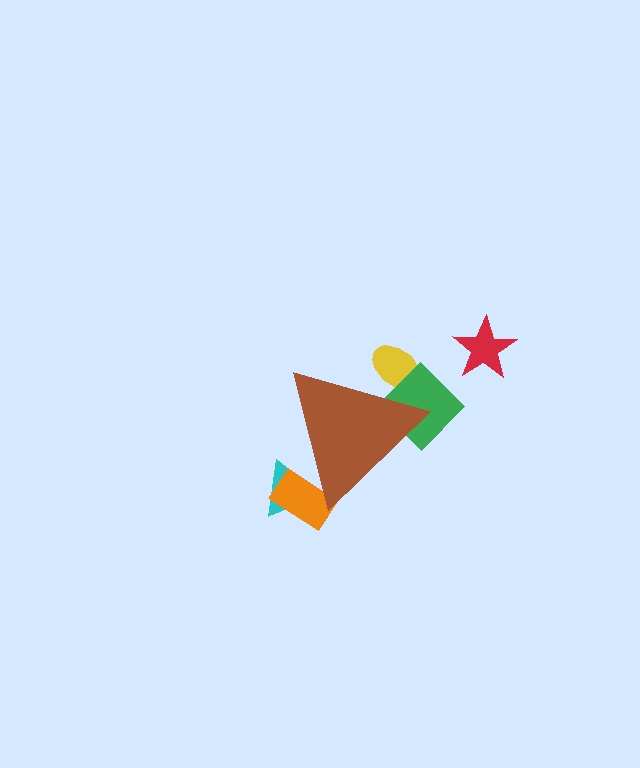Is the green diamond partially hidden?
Yes, the green diamond is partially hidden behind the brown triangle.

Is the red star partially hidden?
No, the red star is fully visible.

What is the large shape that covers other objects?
A brown triangle.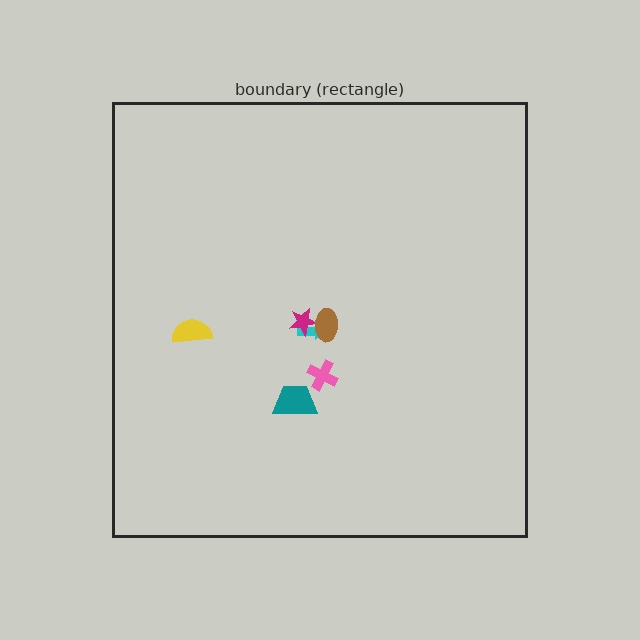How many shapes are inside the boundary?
6 inside, 0 outside.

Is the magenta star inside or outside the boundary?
Inside.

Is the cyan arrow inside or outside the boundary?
Inside.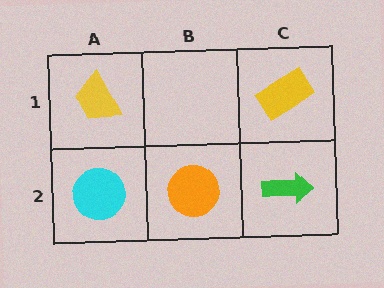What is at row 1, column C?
A yellow rectangle.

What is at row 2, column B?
An orange circle.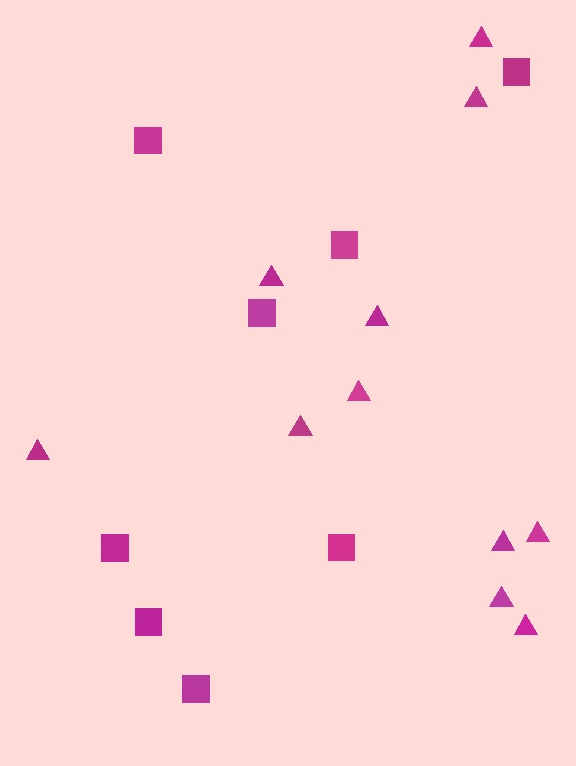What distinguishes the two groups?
There are 2 groups: one group of triangles (11) and one group of squares (8).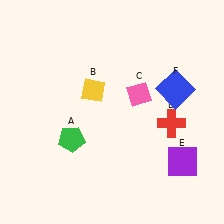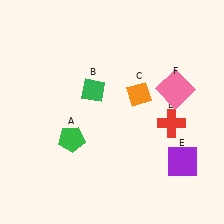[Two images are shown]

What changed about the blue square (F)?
In Image 1, F is blue. In Image 2, it changed to pink.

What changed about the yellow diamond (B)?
In Image 1, B is yellow. In Image 2, it changed to green.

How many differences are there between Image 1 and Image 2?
There are 3 differences between the two images.